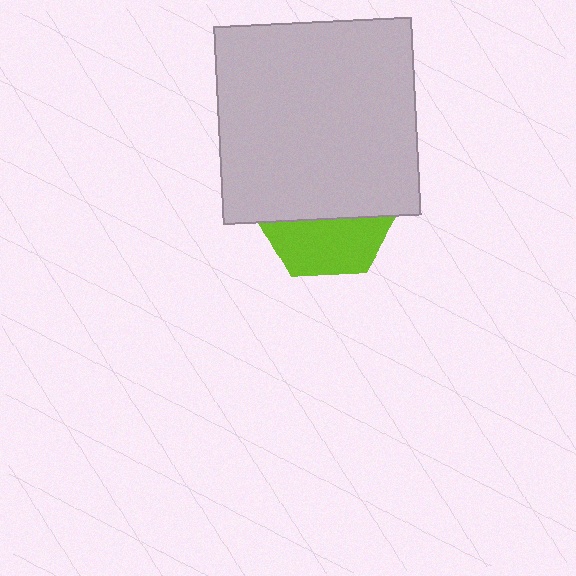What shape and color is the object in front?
The object in front is a light gray square.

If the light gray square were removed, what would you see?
You would see the complete lime hexagon.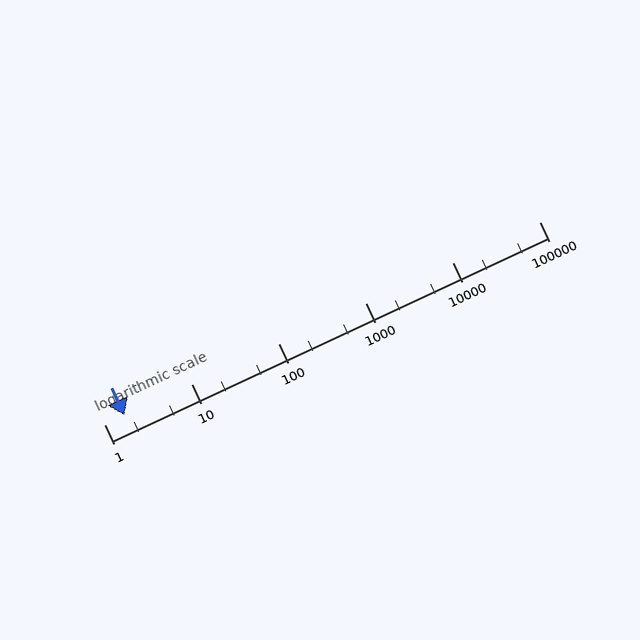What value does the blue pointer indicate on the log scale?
The pointer indicates approximately 1.7.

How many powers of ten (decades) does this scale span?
The scale spans 5 decades, from 1 to 100000.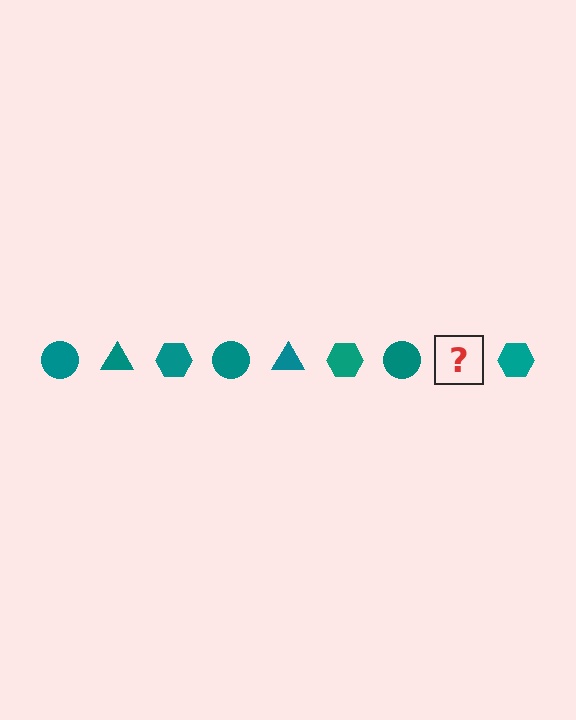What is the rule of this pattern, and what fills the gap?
The rule is that the pattern cycles through circle, triangle, hexagon shapes in teal. The gap should be filled with a teal triangle.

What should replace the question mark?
The question mark should be replaced with a teal triangle.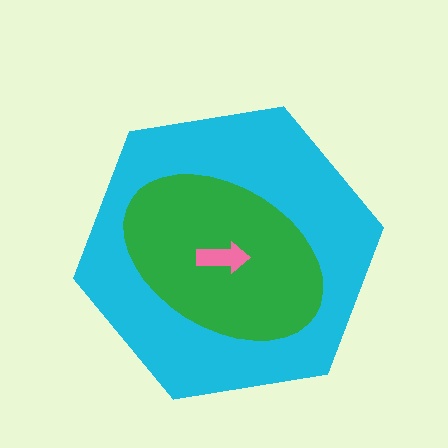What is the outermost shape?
The cyan hexagon.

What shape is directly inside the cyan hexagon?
The green ellipse.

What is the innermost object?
The pink arrow.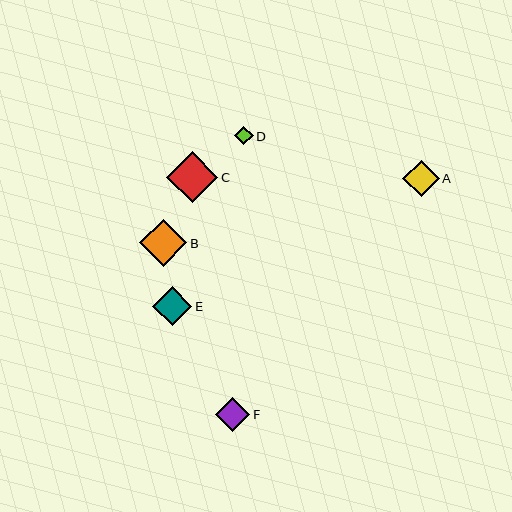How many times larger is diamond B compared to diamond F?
Diamond B is approximately 1.4 times the size of diamond F.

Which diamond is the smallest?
Diamond D is the smallest with a size of approximately 18 pixels.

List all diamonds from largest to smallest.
From largest to smallest: C, B, E, A, F, D.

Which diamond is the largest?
Diamond C is the largest with a size of approximately 52 pixels.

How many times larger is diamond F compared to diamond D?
Diamond F is approximately 1.9 times the size of diamond D.